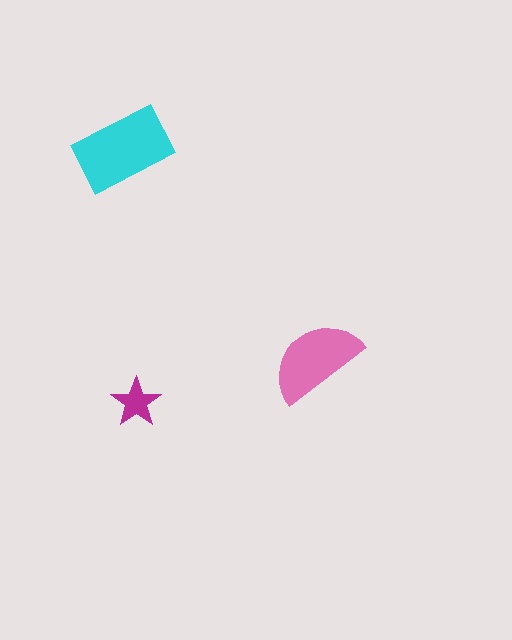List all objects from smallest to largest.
The magenta star, the pink semicircle, the cyan rectangle.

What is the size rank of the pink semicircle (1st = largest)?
2nd.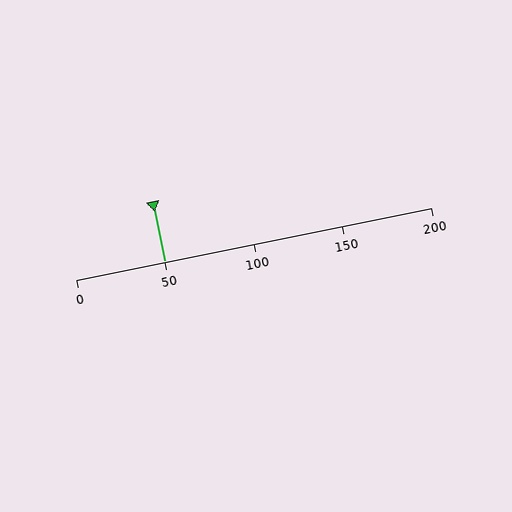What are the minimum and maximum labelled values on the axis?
The axis runs from 0 to 200.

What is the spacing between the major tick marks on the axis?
The major ticks are spaced 50 apart.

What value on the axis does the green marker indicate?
The marker indicates approximately 50.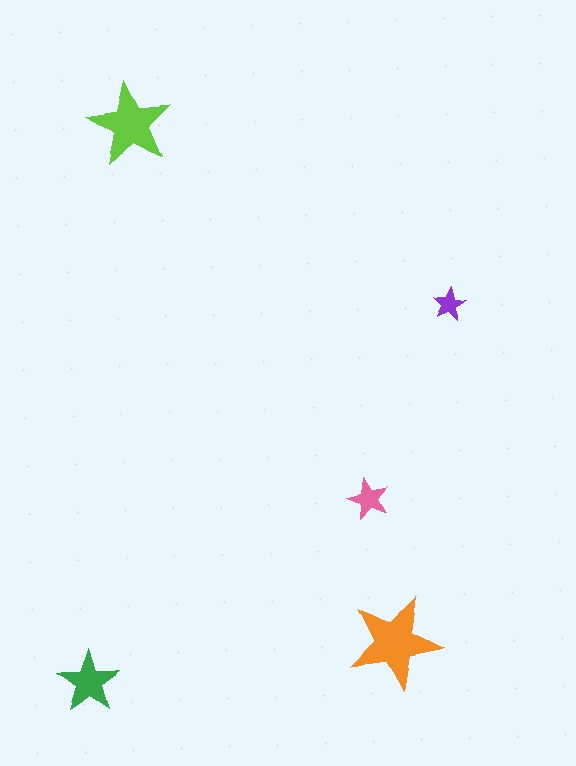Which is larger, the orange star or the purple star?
The orange one.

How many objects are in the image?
There are 5 objects in the image.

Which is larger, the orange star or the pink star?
The orange one.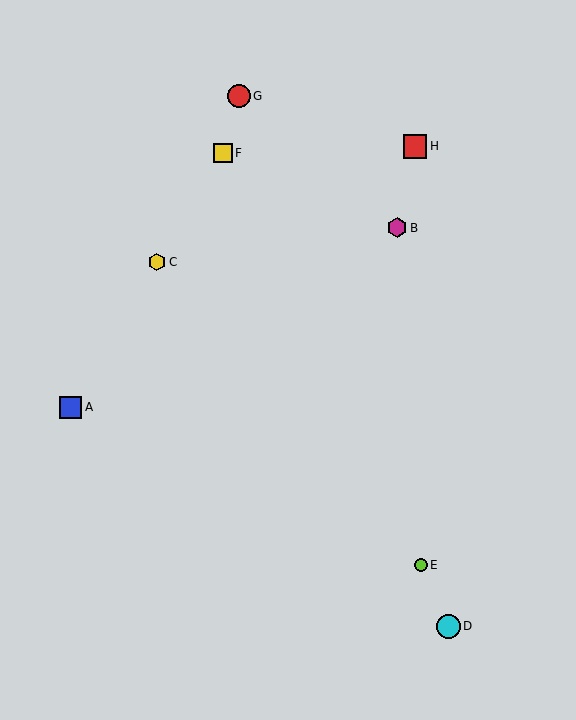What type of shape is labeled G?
Shape G is a red circle.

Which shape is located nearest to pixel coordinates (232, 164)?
The yellow square (labeled F) at (223, 153) is nearest to that location.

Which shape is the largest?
The red square (labeled H) is the largest.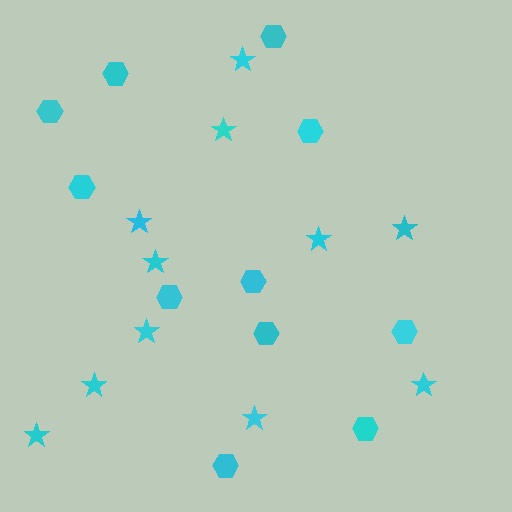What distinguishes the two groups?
There are 2 groups: one group of hexagons (11) and one group of stars (11).